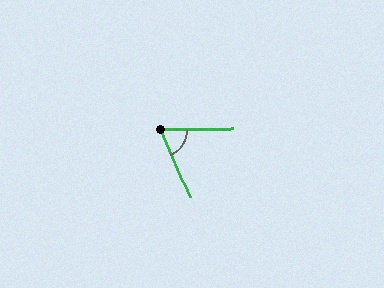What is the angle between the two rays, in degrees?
Approximately 67 degrees.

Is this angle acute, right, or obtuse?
It is acute.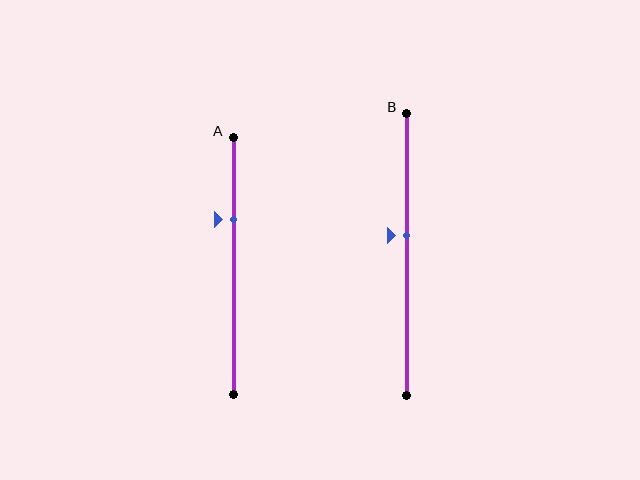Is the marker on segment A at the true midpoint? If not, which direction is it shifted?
No, the marker on segment A is shifted upward by about 18% of the segment length.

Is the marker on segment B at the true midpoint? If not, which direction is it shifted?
No, the marker on segment B is shifted upward by about 7% of the segment length.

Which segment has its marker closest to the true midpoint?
Segment B has its marker closest to the true midpoint.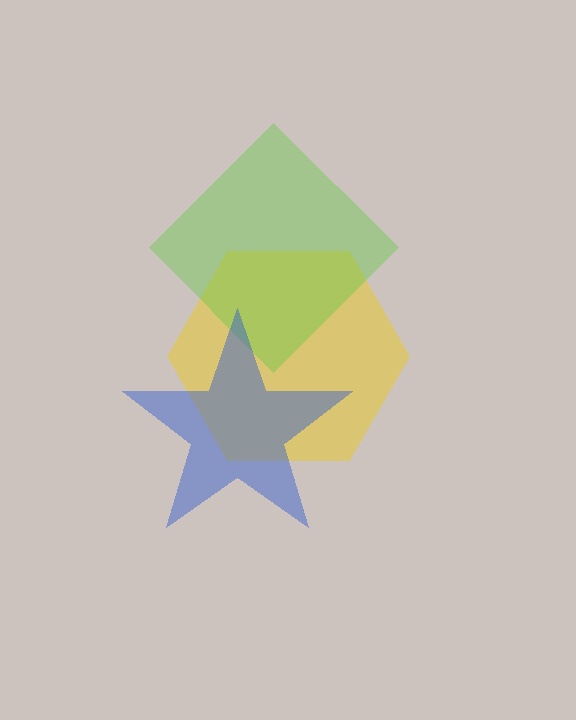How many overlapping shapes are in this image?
There are 3 overlapping shapes in the image.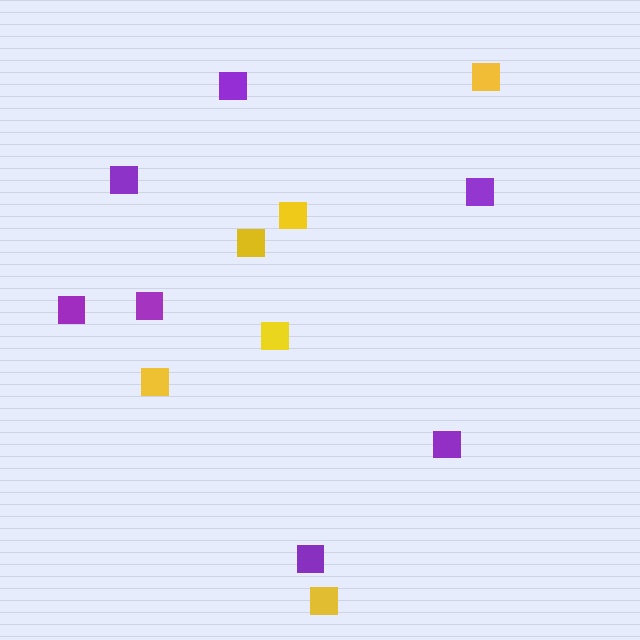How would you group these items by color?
There are 2 groups: one group of yellow squares (6) and one group of purple squares (7).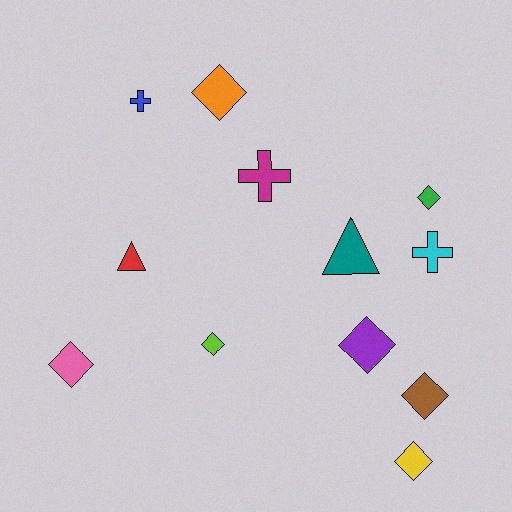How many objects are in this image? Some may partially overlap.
There are 12 objects.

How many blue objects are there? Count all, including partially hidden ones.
There is 1 blue object.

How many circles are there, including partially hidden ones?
There are no circles.